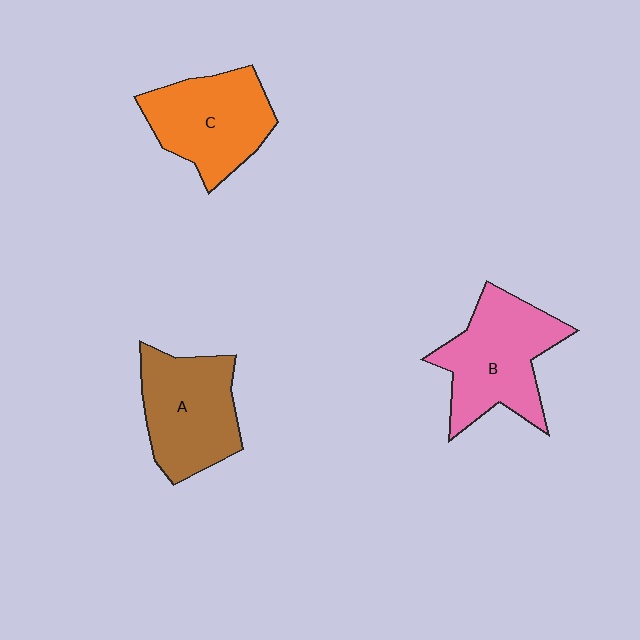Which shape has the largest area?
Shape B (pink).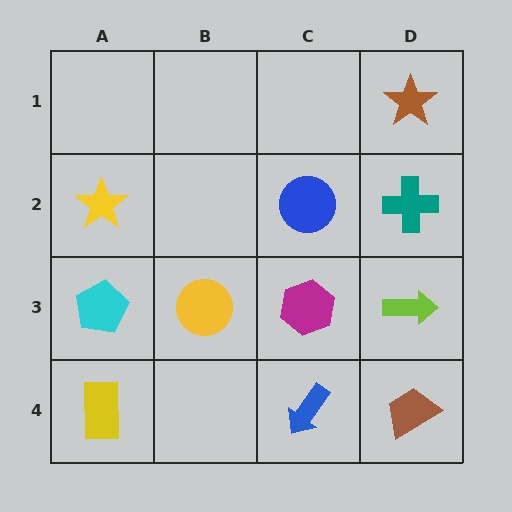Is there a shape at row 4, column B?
No, that cell is empty.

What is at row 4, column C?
A blue arrow.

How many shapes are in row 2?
3 shapes.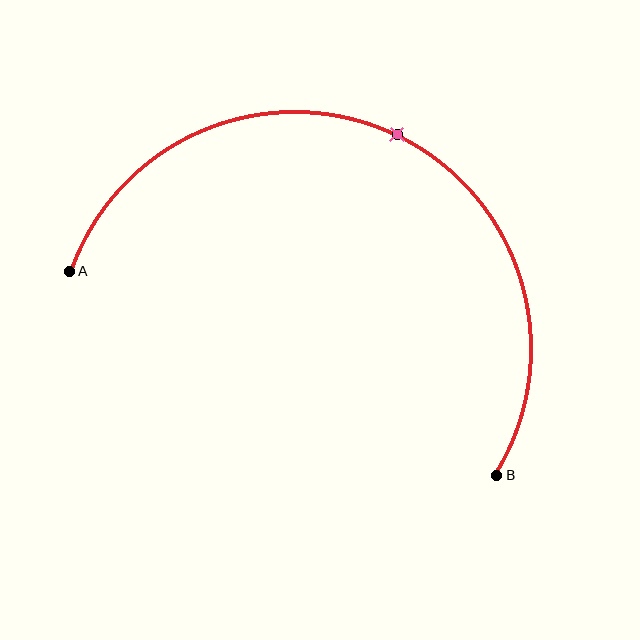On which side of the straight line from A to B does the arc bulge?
The arc bulges above the straight line connecting A and B.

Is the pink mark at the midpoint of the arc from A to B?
Yes. The pink mark lies on the arc at equal arc-length from both A and B — it is the arc midpoint.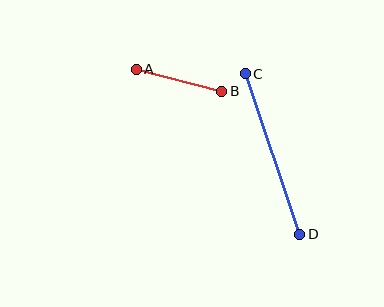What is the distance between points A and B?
The distance is approximately 88 pixels.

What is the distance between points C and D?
The distance is approximately 170 pixels.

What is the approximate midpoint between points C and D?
The midpoint is at approximately (273, 154) pixels.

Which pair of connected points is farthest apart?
Points C and D are farthest apart.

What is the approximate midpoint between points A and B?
The midpoint is at approximately (179, 80) pixels.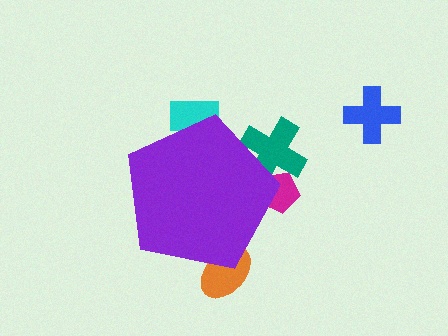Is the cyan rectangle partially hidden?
Yes, the cyan rectangle is partially hidden behind the purple pentagon.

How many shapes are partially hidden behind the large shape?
4 shapes are partially hidden.